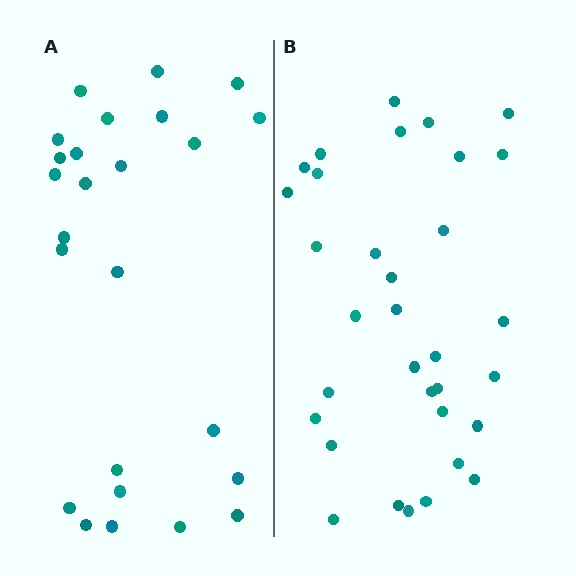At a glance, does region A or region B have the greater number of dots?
Region B (the right region) has more dots.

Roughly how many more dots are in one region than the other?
Region B has roughly 8 or so more dots than region A.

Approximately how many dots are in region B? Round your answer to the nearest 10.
About 30 dots. (The exact count is 33, which rounds to 30.)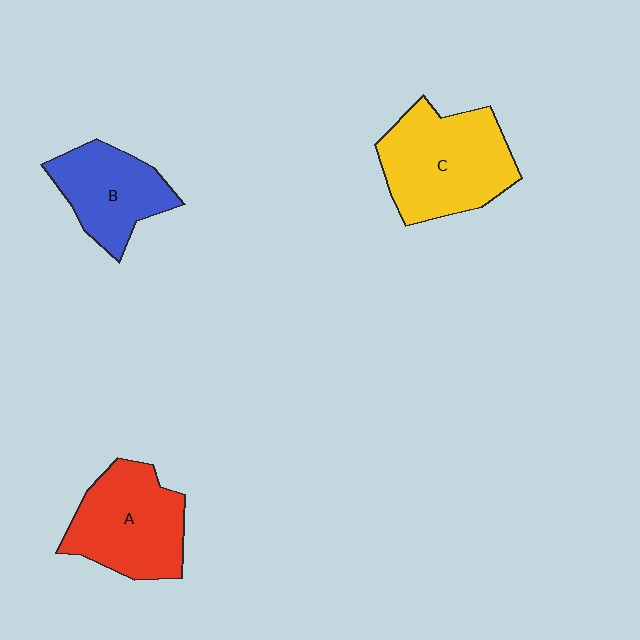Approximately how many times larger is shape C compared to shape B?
Approximately 1.4 times.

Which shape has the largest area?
Shape C (yellow).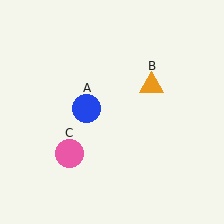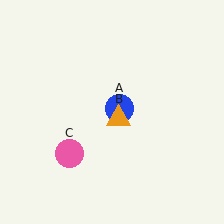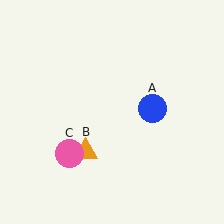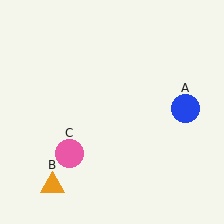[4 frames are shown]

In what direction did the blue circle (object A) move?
The blue circle (object A) moved right.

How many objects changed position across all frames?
2 objects changed position: blue circle (object A), orange triangle (object B).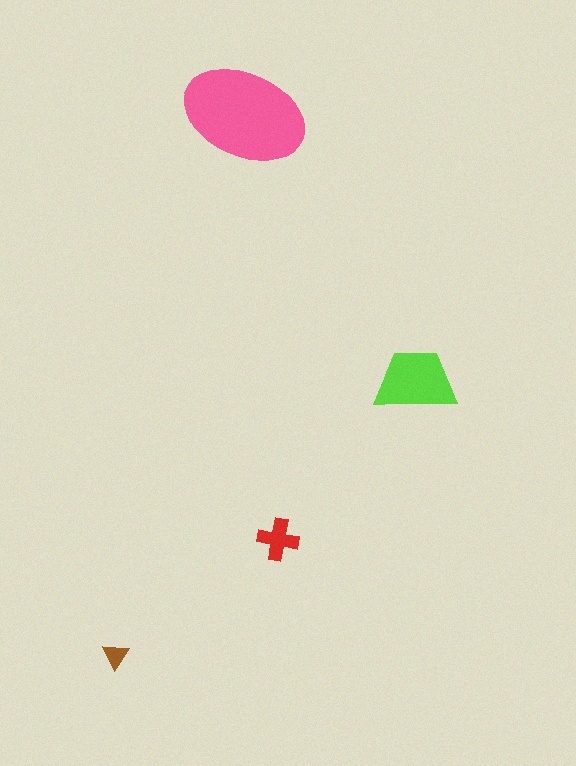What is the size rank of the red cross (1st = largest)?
3rd.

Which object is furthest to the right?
The lime trapezoid is rightmost.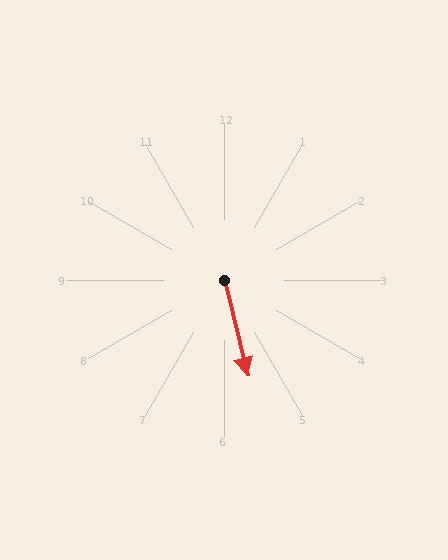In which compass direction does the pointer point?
South.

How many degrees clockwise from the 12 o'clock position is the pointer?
Approximately 166 degrees.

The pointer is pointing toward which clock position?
Roughly 6 o'clock.